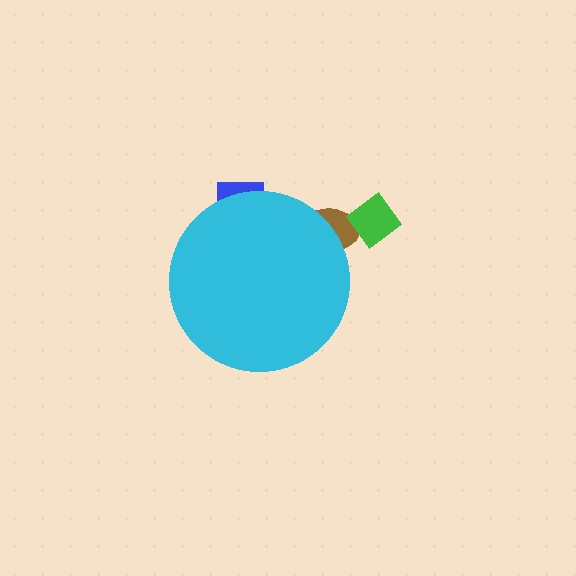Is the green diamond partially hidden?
No, the green diamond is fully visible.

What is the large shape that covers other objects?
A cyan circle.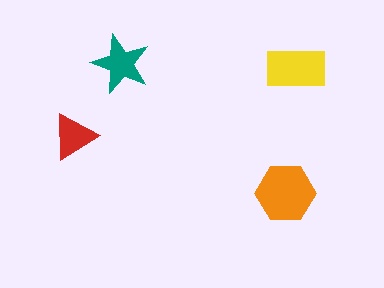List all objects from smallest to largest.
The red triangle, the teal star, the yellow rectangle, the orange hexagon.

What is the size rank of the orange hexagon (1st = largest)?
1st.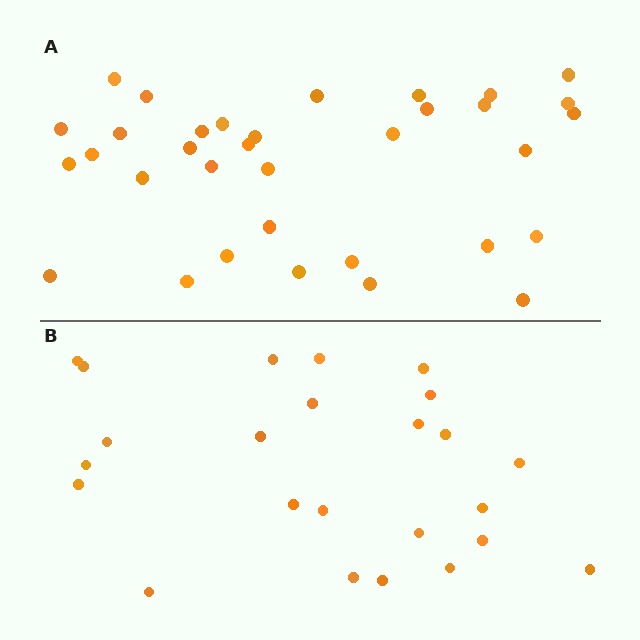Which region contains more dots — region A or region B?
Region A (the top region) has more dots.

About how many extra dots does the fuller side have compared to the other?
Region A has roughly 10 or so more dots than region B.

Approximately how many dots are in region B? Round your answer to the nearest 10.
About 20 dots. (The exact count is 24, which rounds to 20.)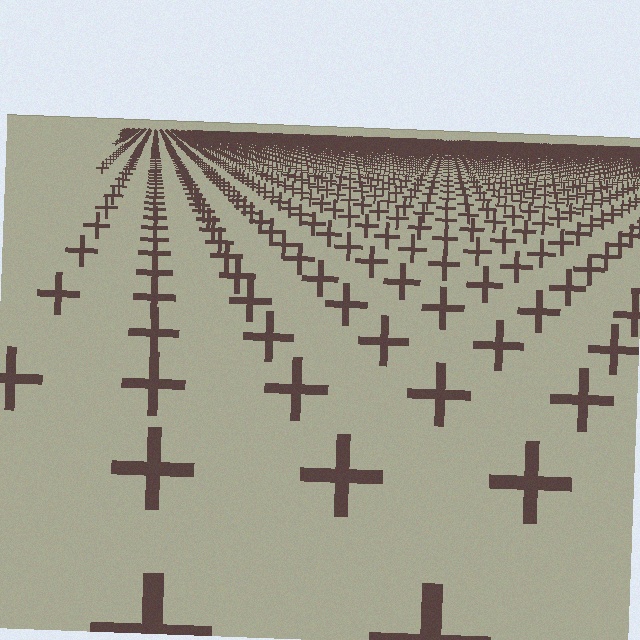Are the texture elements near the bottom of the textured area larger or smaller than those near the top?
Larger. Near the bottom, elements are closer to the viewer and appear at a bigger on-screen size.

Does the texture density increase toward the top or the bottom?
Density increases toward the top.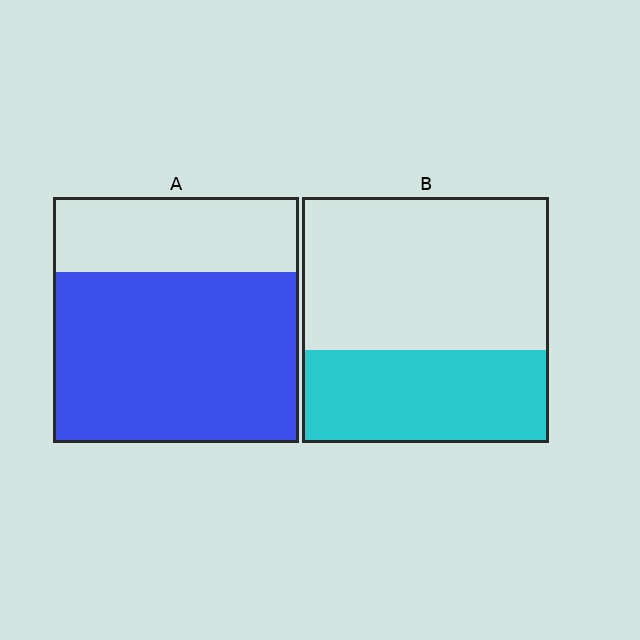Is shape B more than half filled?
No.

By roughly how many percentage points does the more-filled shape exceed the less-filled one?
By roughly 30 percentage points (A over B).